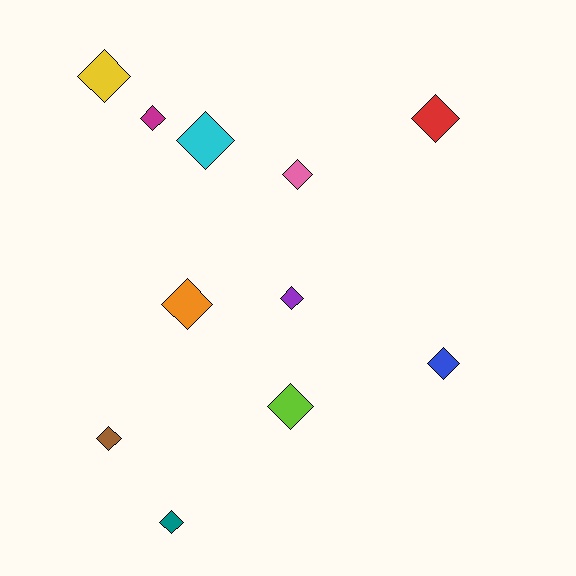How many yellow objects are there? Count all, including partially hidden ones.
There is 1 yellow object.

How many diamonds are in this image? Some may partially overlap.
There are 11 diamonds.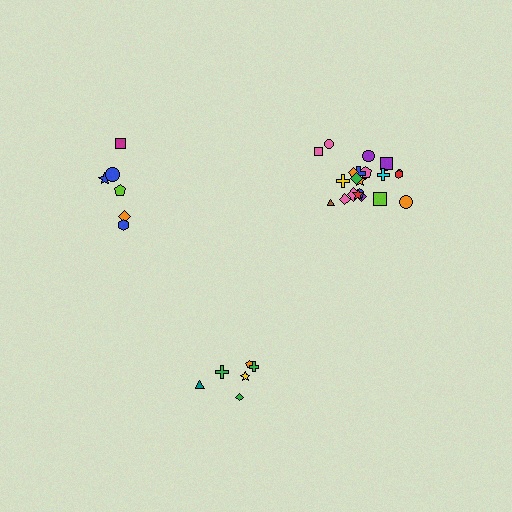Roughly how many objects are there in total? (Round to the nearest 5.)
Roughly 35 objects in total.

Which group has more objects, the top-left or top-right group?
The top-right group.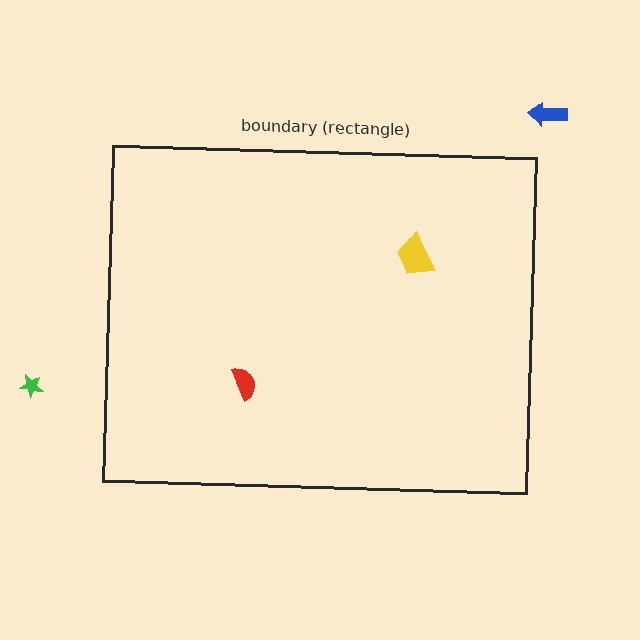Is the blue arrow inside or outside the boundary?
Outside.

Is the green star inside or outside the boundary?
Outside.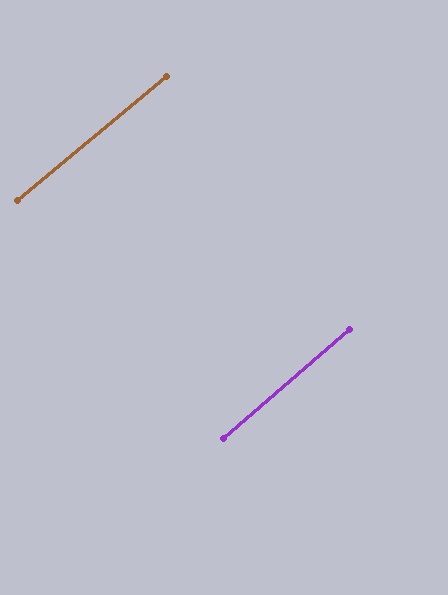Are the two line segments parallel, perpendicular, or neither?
Parallel — their directions differ by only 1.2°.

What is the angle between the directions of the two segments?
Approximately 1 degree.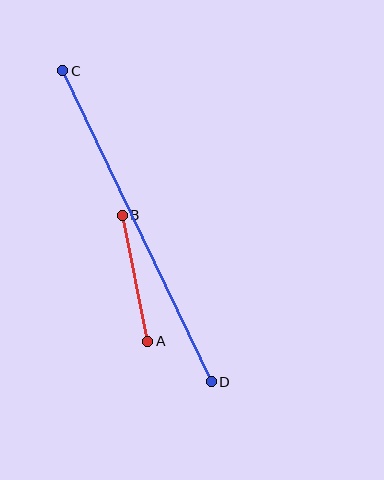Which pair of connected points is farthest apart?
Points C and D are farthest apart.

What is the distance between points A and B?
The distance is approximately 128 pixels.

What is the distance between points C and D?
The distance is approximately 345 pixels.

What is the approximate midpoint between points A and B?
The midpoint is at approximately (135, 278) pixels.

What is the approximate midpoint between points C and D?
The midpoint is at approximately (137, 226) pixels.